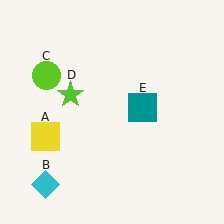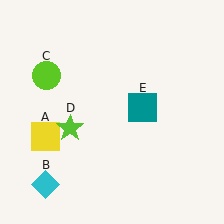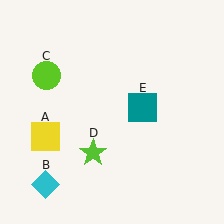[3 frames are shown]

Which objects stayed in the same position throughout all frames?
Yellow square (object A) and cyan diamond (object B) and lime circle (object C) and teal square (object E) remained stationary.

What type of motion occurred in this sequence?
The lime star (object D) rotated counterclockwise around the center of the scene.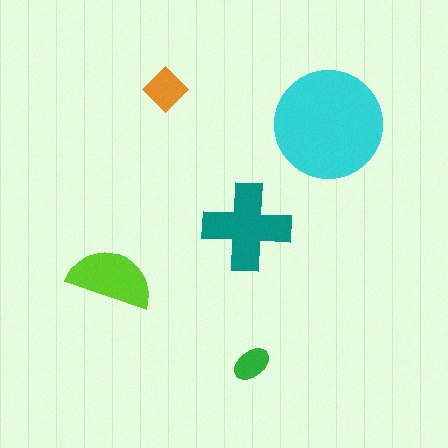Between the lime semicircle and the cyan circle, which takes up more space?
The cyan circle.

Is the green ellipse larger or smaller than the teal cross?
Smaller.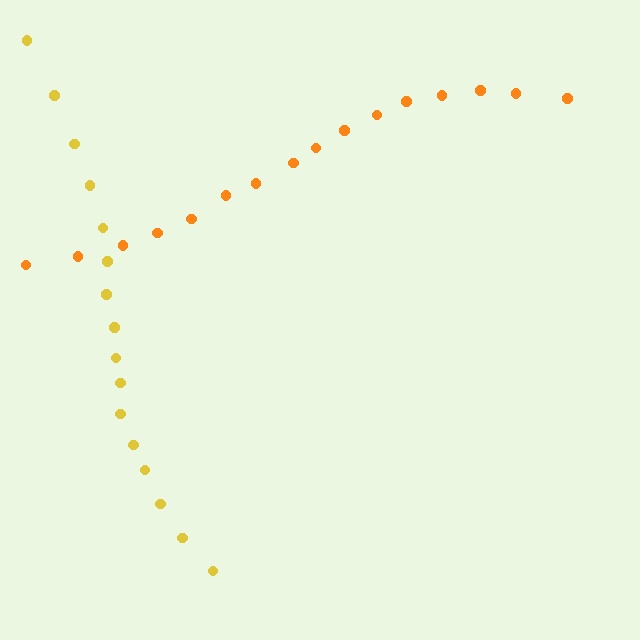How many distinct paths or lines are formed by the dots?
There are 2 distinct paths.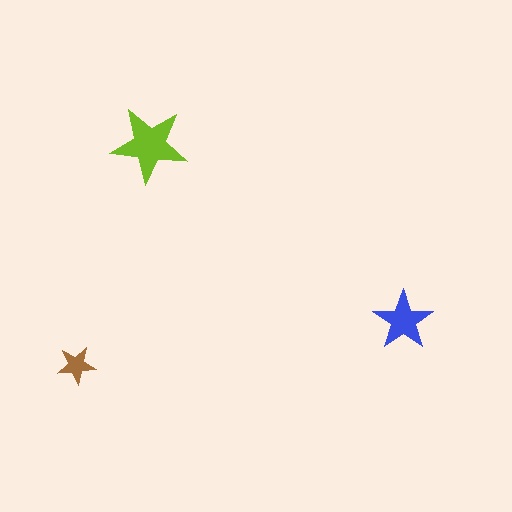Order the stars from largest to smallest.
the lime one, the blue one, the brown one.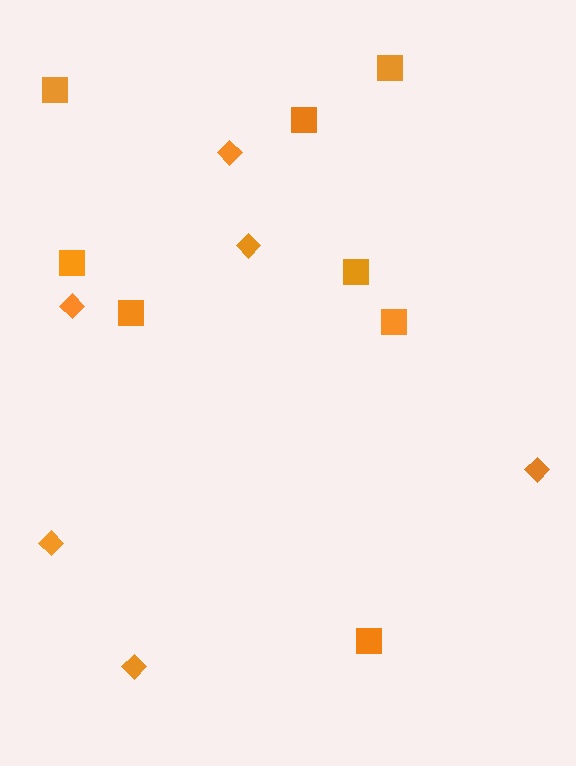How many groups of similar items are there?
There are 2 groups: one group of squares (8) and one group of diamonds (6).